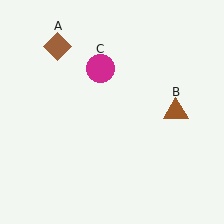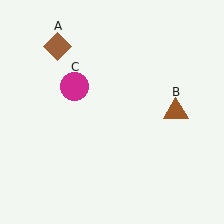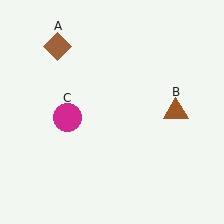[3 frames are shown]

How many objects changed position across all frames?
1 object changed position: magenta circle (object C).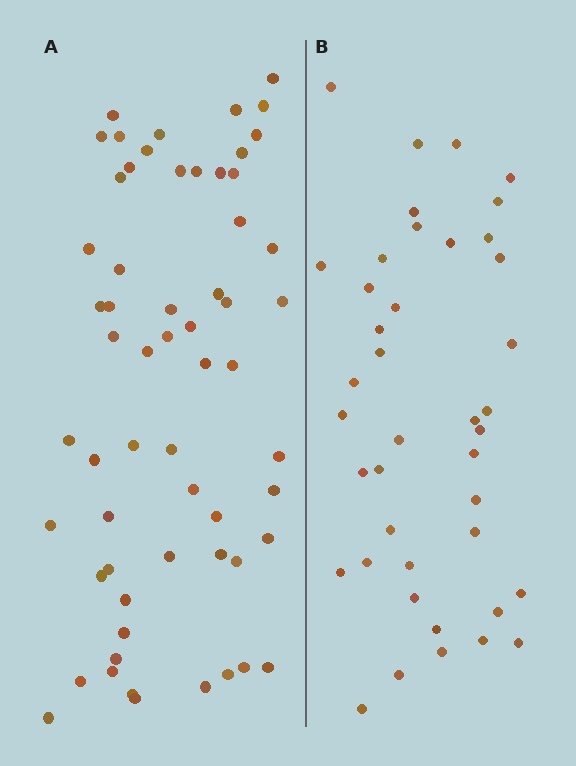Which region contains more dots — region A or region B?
Region A (the left region) has more dots.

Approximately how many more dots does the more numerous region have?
Region A has approximately 20 more dots than region B.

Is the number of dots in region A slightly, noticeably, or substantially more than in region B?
Region A has substantially more. The ratio is roughly 1.5 to 1.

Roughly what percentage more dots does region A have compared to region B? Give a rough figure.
About 45% more.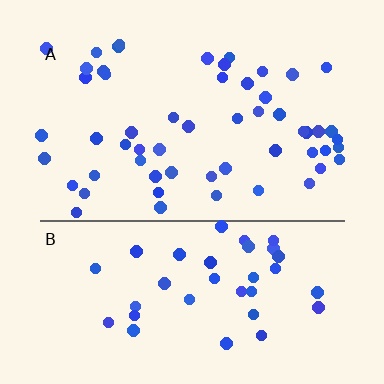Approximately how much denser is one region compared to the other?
Approximately 1.4× — region A over region B.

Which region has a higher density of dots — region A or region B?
A (the top).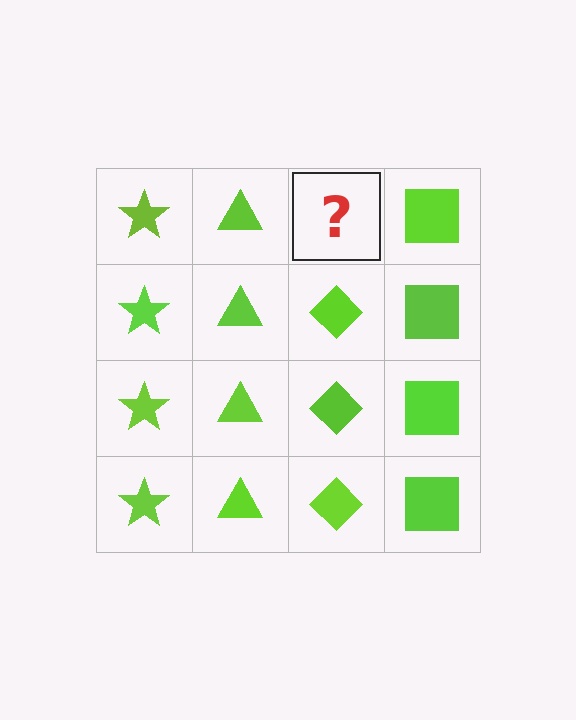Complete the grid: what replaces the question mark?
The question mark should be replaced with a lime diamond.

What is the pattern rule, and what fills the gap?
The rule is that each column has a consistent shape. The gap should be filled with a lime diamond.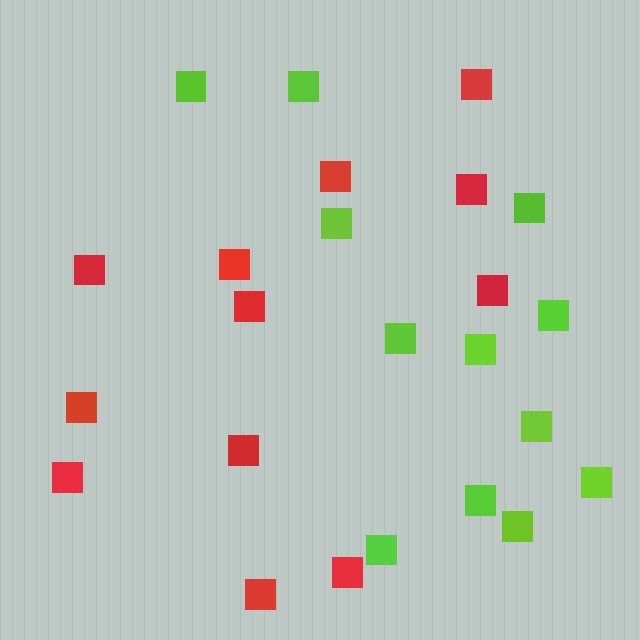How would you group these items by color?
There are 2 groups: one group of lime squares (12) and one group of red squares (12).